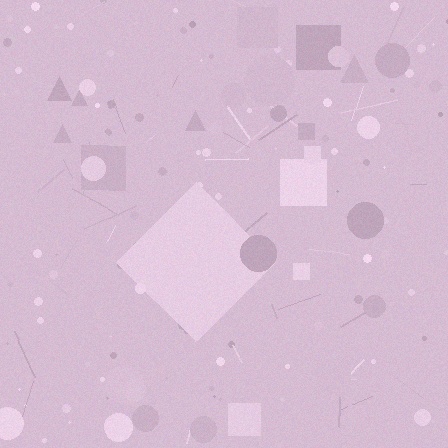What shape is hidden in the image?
A diamond is hidden in the image.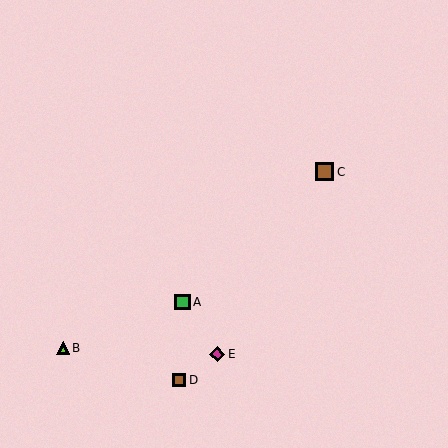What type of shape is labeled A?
Shape A is a green square.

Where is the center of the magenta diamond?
The center of the magenta diamond is at (217, 354).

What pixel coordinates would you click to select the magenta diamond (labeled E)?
Click at (217, 354) to select the magenta diamond E.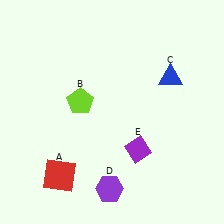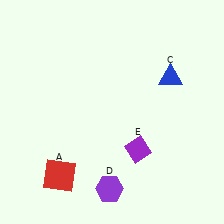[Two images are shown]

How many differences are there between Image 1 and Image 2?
There is 1 difference between the two images.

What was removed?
The lime pentagon (B) was removed in Image 2.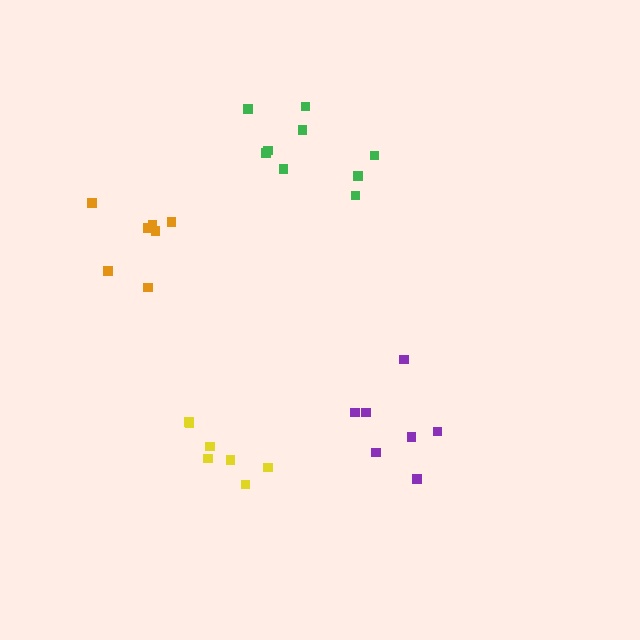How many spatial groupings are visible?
There are 4 spatial groupings.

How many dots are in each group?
Group 1: 7 dots, Group 2: 9 dots, Group 3: 7 dots, Group 4: 7 dots (30 total).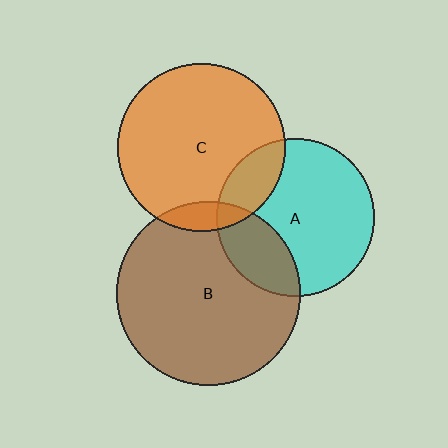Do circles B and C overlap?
Yes.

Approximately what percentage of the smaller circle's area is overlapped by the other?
Approximately 10%.